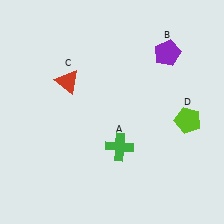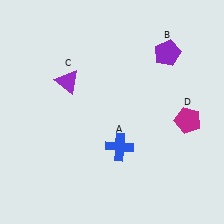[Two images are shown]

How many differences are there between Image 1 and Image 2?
There are 3 differences between the two images.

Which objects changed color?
A changed from green to blue. C changed from red to purple. D changed from lime to magenta.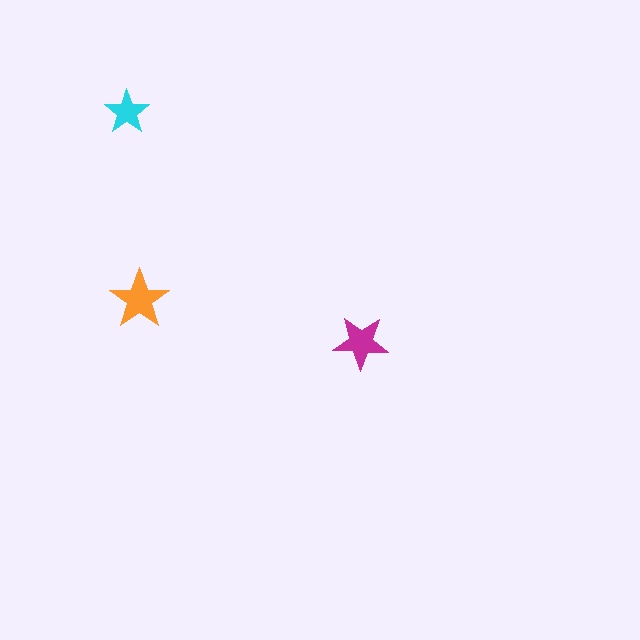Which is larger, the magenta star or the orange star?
The orange one.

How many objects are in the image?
There are 3 objects in the image.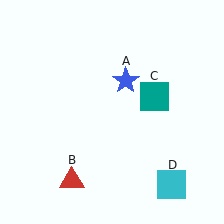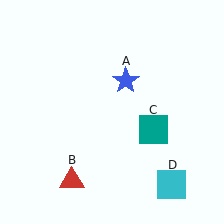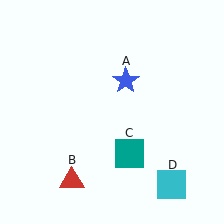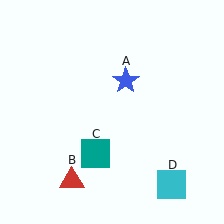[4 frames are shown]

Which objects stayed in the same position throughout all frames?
Blue star (object A) and red triangle (object B) and cyan square (object D) remained stationary.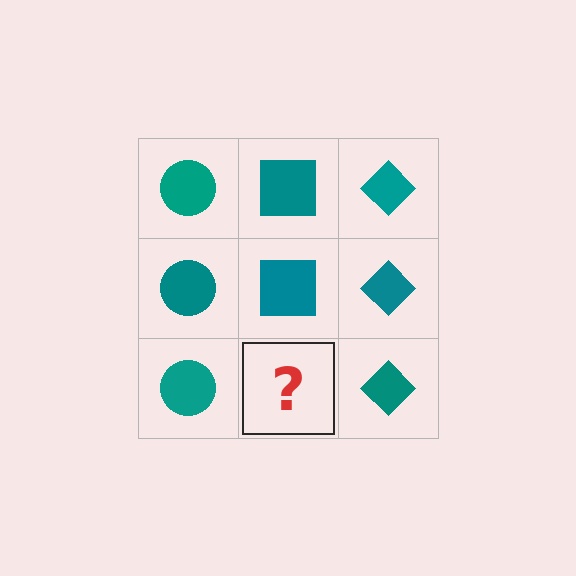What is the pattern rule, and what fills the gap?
The rule is that each column has a consistent shape. The gap should be filled with a teal square.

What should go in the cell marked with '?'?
The missing cell should contain a teal square.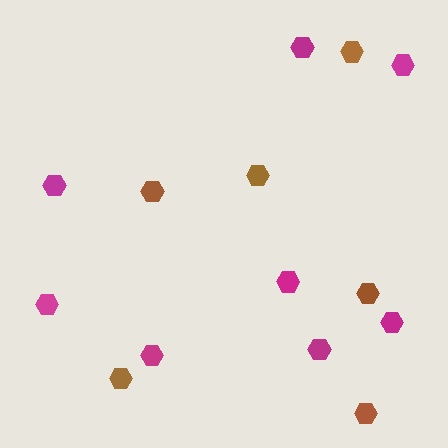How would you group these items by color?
There are 2 groups: one group of magenta hexagons (8) and one group of brown hexagons (6).